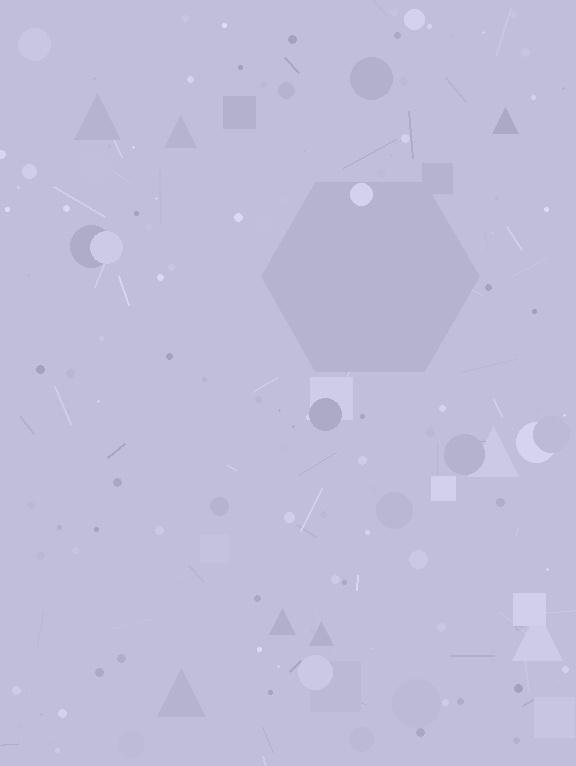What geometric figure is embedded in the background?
A hexagon is embedded in the background.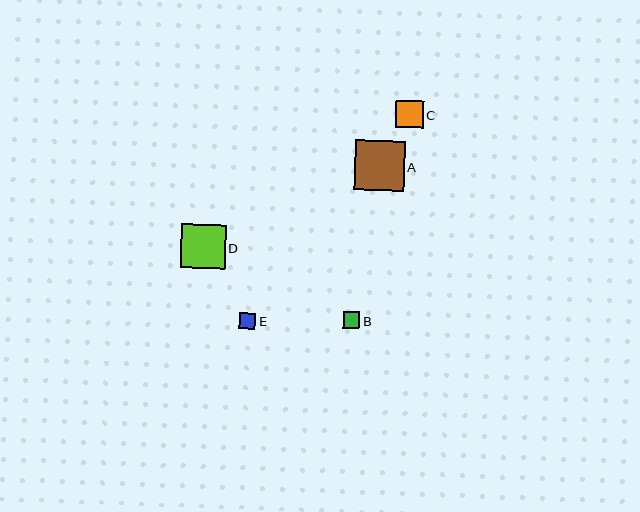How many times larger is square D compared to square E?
Square D is approximately 2.7 times the size of square E.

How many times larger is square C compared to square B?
Square C is approximately 1.7 times the size of square B.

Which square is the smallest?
Square B is the smallest with a size of approximately 16 pixels.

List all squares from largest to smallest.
From largest to smallest: A, D, C, E, B.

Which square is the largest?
Square A is the largest with a size of approximately 49 pixels.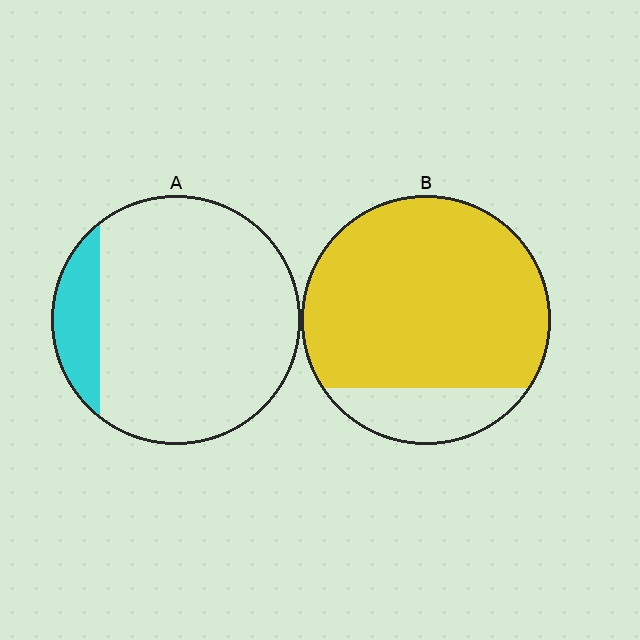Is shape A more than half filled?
No.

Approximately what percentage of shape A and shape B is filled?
A is approximately 15% and B is approximately 85%.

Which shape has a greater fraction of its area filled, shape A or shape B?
Shape B.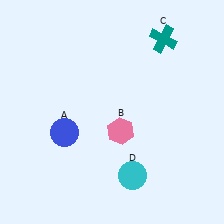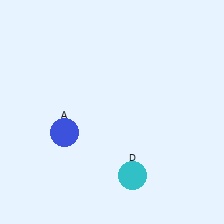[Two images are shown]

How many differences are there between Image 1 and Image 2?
There are 2 differences between the two images.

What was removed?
The teal cross (C), the pink hexagon (B) were removed in Image 2.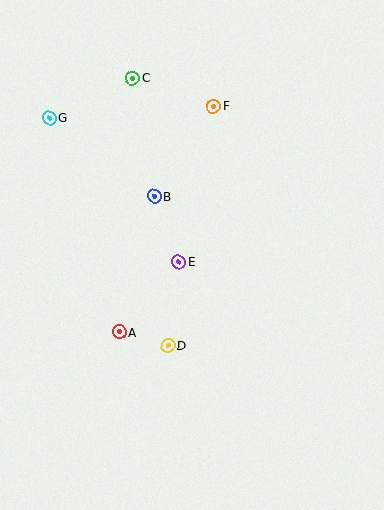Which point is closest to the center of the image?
Point E at (178, 262) is closest to the center.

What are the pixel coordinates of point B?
Point B is at (155, 196).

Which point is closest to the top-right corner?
Point F is closest to the top-right corner.